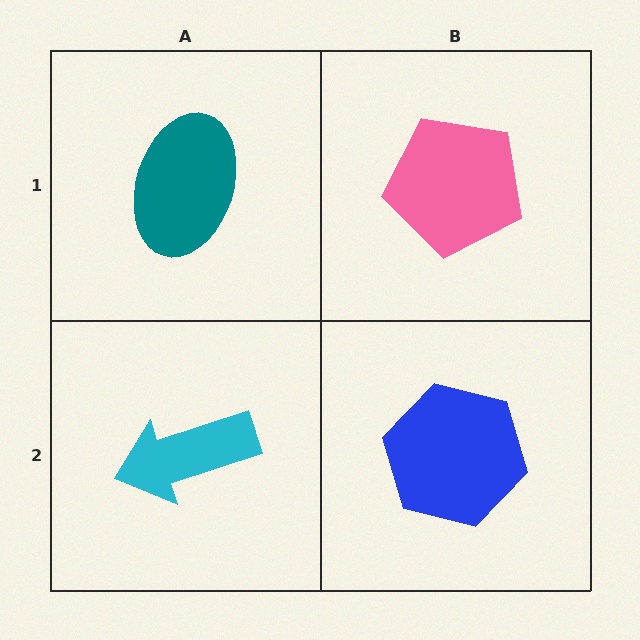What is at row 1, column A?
A teal ellipse.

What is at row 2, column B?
A blue hexagon.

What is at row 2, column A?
A cyan arrow.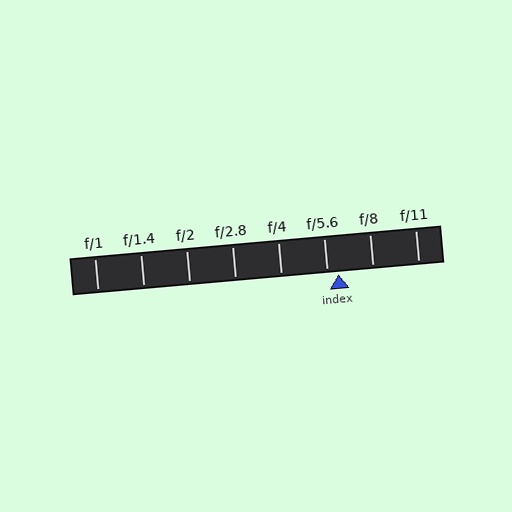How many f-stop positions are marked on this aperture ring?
There are 8 f-stop positions marked.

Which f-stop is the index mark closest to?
The index mark is closest to f/5.6.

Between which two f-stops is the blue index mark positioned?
The index mark is between f/5.6 and f/8.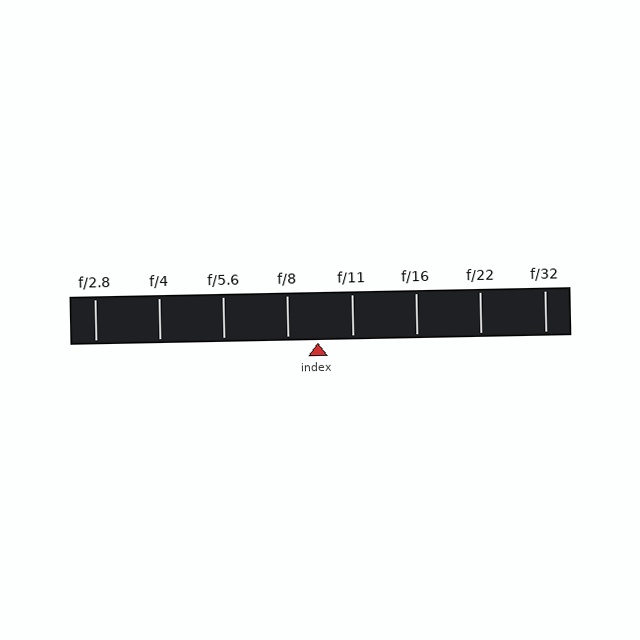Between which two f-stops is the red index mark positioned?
The index mark is between f/8 and f/11.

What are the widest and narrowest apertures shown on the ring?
The widest aperture shown is f/2.8 and the narrowest is f/32.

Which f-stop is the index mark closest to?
The index mark is closest to f/8.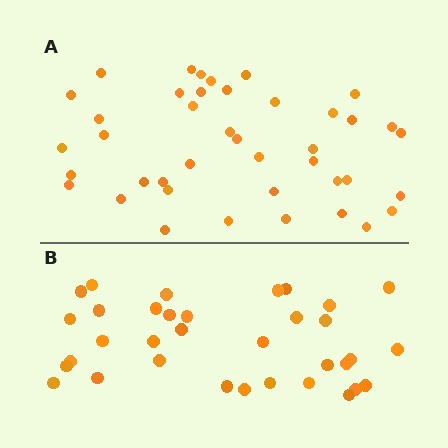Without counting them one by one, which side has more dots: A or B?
Region A (the top region) has more dots.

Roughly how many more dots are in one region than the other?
Region A has roughly 8 or so more dots than region B.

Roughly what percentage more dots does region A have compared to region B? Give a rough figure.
About 20% more.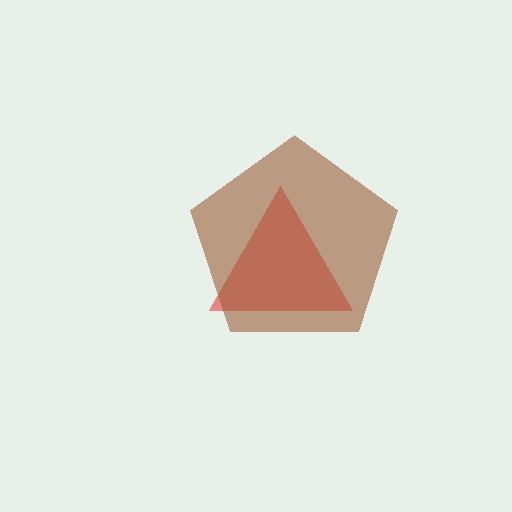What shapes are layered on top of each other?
The layered shapes are: a red triangle, a brown pentagon.